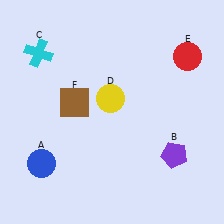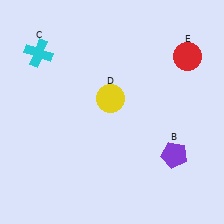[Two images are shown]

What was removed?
The brown square (F), the blue circle (A) were removed in Image 2.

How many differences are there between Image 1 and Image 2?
There are 2 differences between the two images.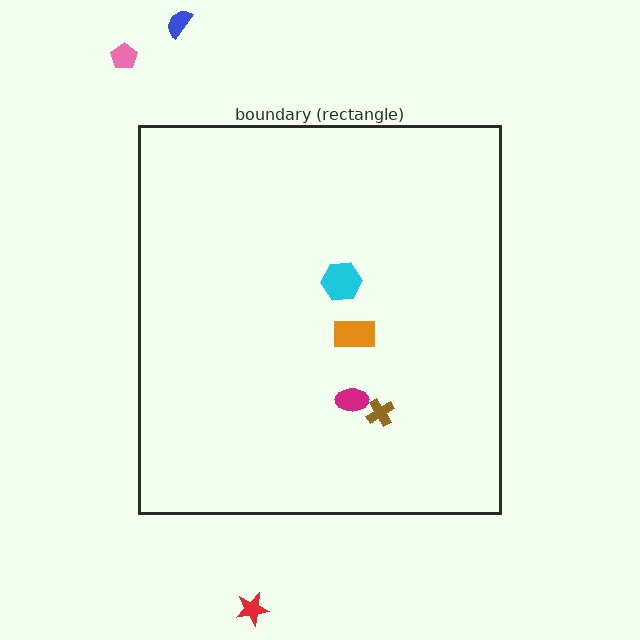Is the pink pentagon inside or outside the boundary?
Outside.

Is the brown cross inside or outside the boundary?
Inside.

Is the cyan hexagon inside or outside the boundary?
Inside.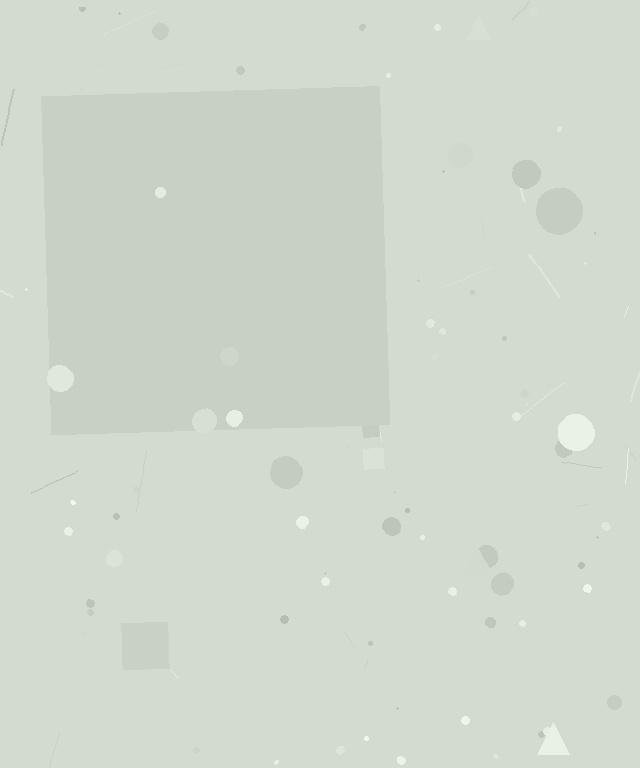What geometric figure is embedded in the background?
A square is embedded in the background.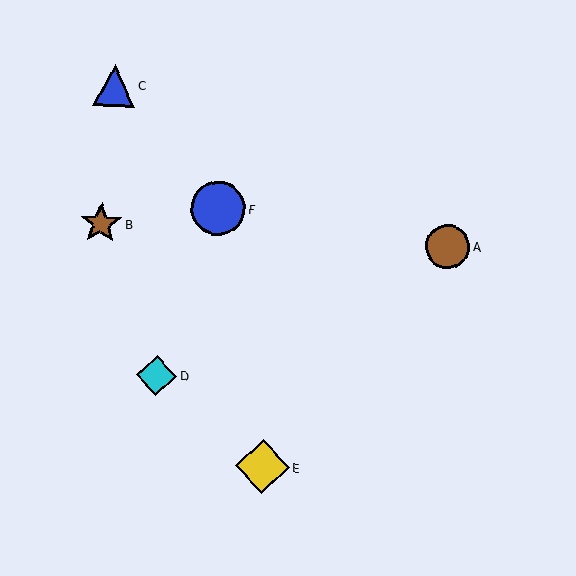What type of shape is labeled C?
Shape C is a blue triangle.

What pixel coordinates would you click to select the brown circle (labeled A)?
Click at (448, 246) to select the brown circle A.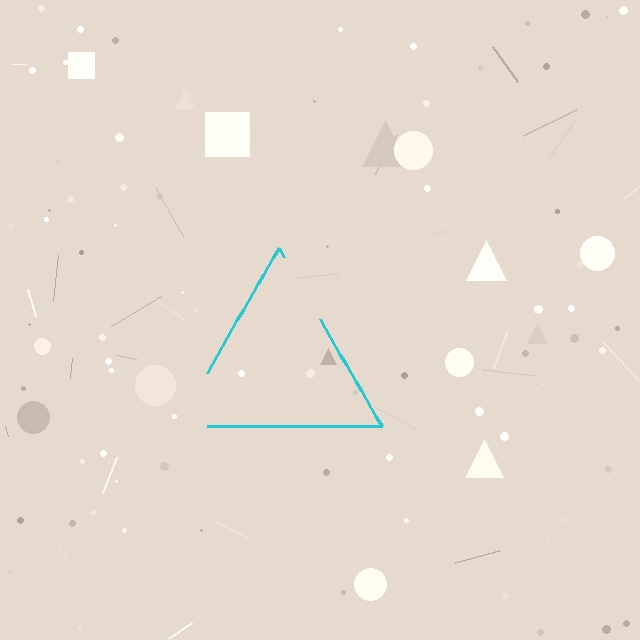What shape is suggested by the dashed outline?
The dashed outline suggests a triangle.